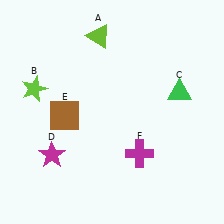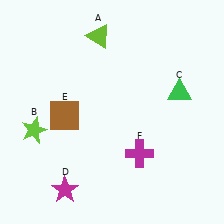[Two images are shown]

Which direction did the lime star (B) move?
The lime star (B) moved down.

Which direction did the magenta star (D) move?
The magenta star (D) moved down.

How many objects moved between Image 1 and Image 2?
2 objects moved between the two images.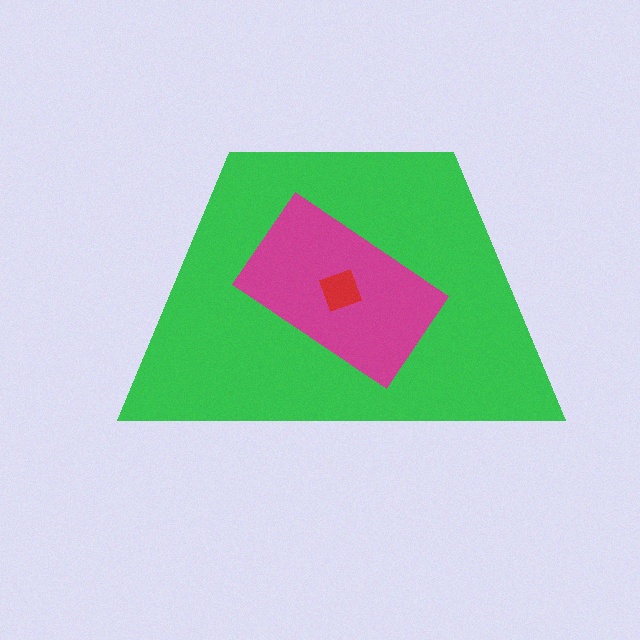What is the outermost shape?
The green trapezoid.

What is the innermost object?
The red diamond.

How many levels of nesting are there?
3.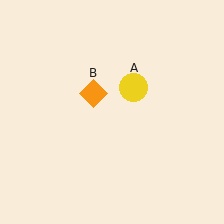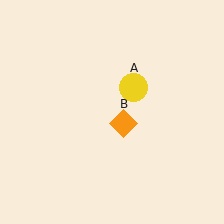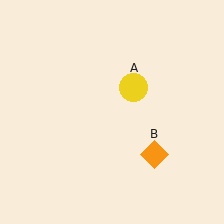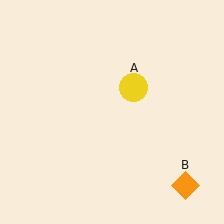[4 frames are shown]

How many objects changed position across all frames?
1 object changed position: orange diamond (object B).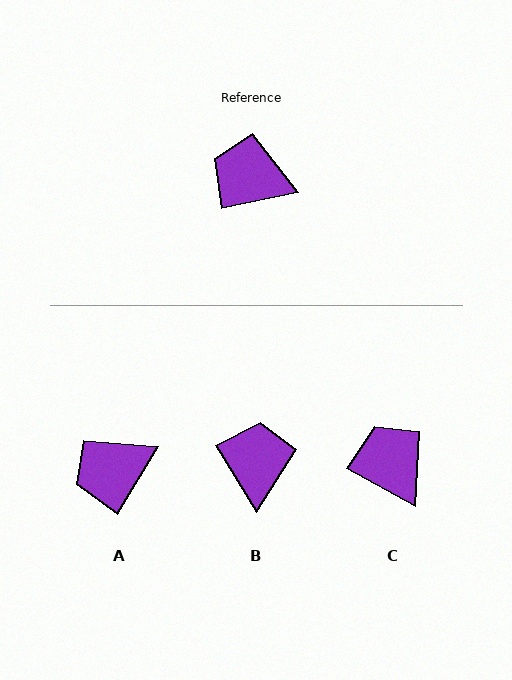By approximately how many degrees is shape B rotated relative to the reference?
Approximately 70 degrees clockwise.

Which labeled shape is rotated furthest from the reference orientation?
B, about 70 degrees away.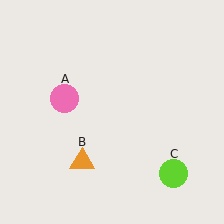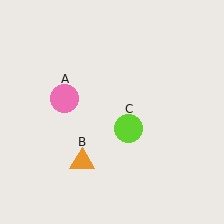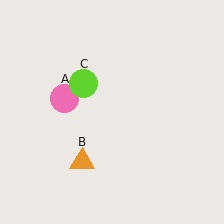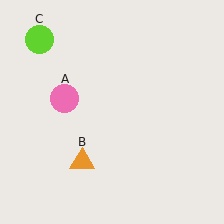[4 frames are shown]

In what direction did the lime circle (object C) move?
The lime circle (object C) moved up and to the left.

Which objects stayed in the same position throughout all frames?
Pink circle (object A) and orange triangle (object B) remained stationary.